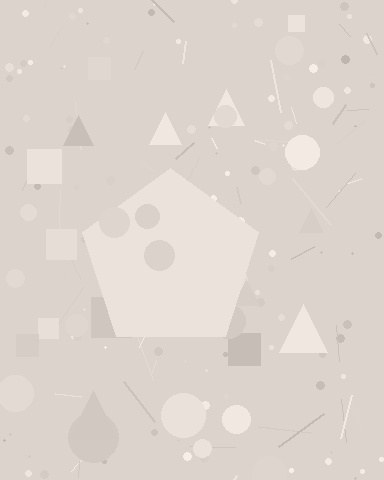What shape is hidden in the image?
A pentagon is hidden in the image.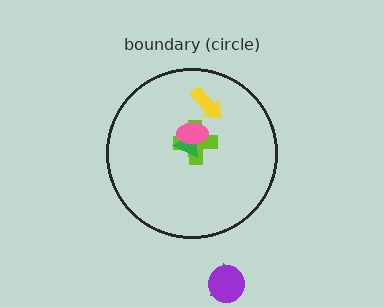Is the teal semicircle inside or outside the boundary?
Outside.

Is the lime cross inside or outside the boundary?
Inside.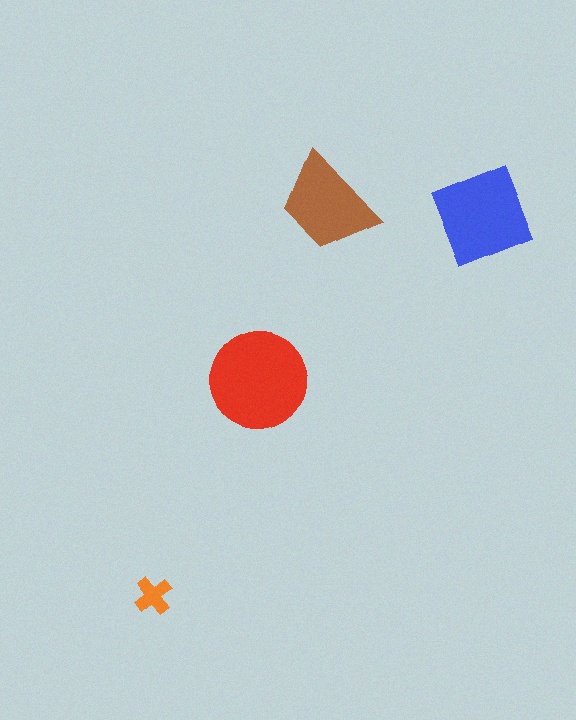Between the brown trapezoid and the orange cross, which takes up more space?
The brown trapezoid.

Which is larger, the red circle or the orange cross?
The red circle.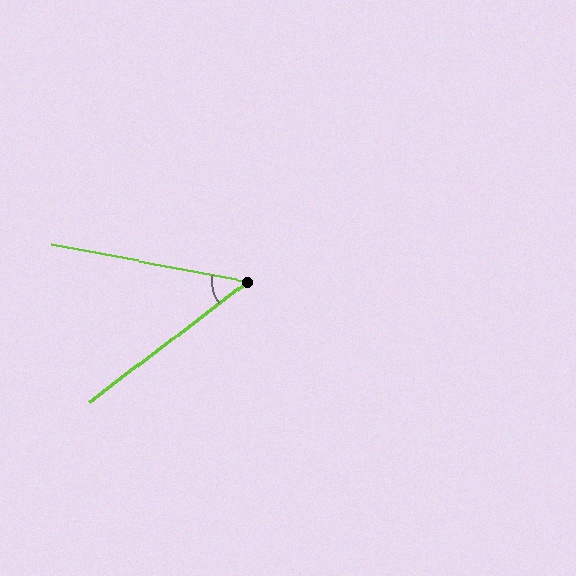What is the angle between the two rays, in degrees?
Approximately 48 degrees.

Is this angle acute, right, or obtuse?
It is acute.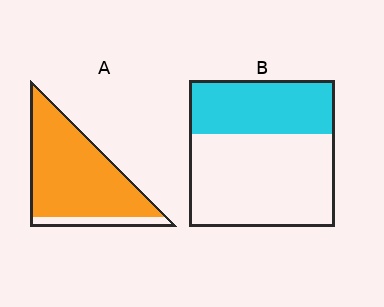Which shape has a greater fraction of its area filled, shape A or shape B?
Shape A.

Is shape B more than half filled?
No.